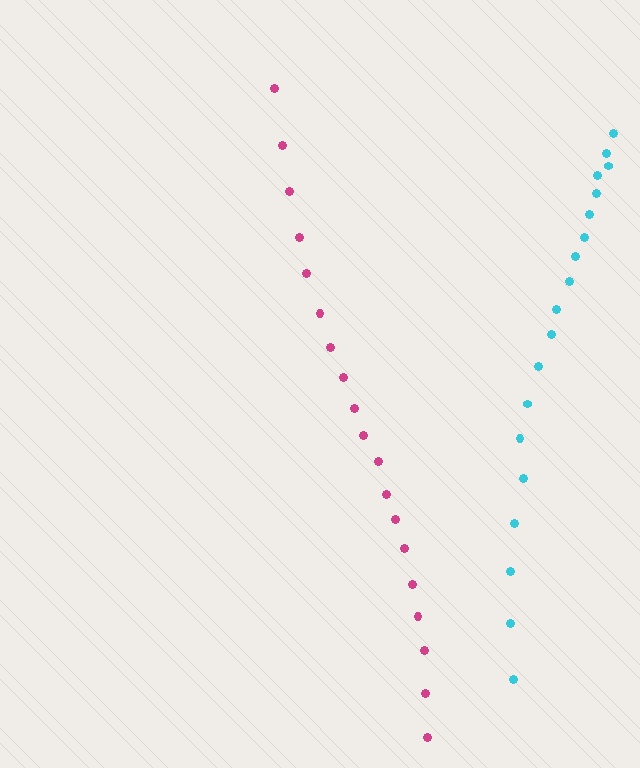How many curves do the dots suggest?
There are 2 distinct paths.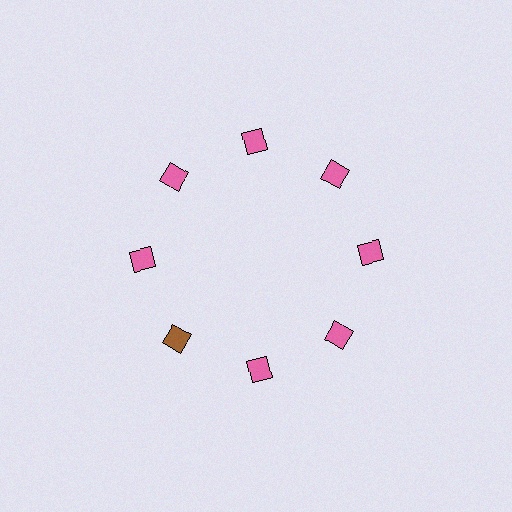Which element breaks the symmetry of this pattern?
The brown square at roughly the 8 o'clock position breaks the symmetry. All other shapes are pink squares.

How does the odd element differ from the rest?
It has a different color: brown instead of pink.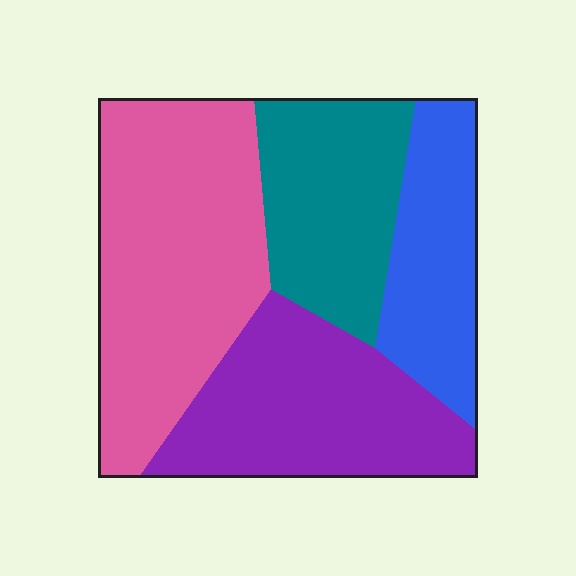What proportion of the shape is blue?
Blue covers roughly 15% of the shape.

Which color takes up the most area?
Pink, at roughly 35%.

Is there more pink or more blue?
Pink.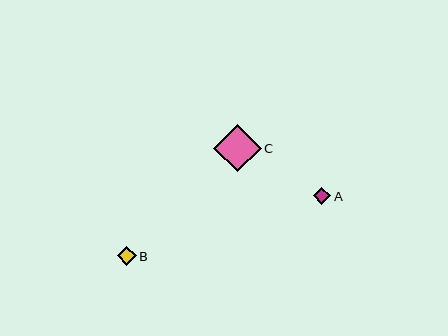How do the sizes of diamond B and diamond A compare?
Diamond B and diamond A are approximately the same size.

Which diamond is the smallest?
Diamond A is the smallest with a size of approximately 18 pixels.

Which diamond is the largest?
Diamond C is the largest with a size of approximately 47 pixels.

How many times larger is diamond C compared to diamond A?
Diamond C is approximately 2.7 times the size of diamond A.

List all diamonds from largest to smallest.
From largest to smallest: C, B, A.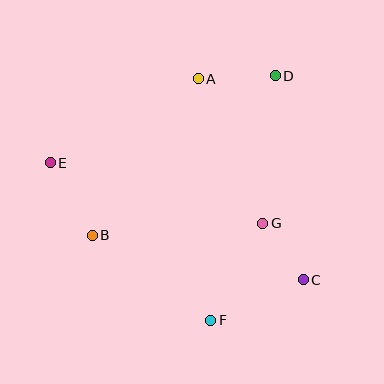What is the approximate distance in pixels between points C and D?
The distance between C and D is approximately 206 pixels.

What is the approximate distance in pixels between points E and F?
The distance between E and F is approximately 225 pixels.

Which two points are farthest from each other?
Points C and E are farthest from each other.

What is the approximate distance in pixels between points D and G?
The distance between D and G is approximately 148 pixels.